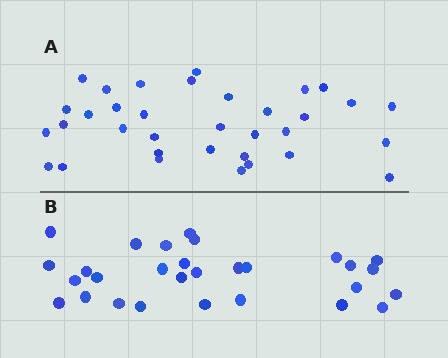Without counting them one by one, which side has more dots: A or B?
Region A (the top region) has more dots.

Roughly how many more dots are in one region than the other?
Region A has about 5 more dots than region B.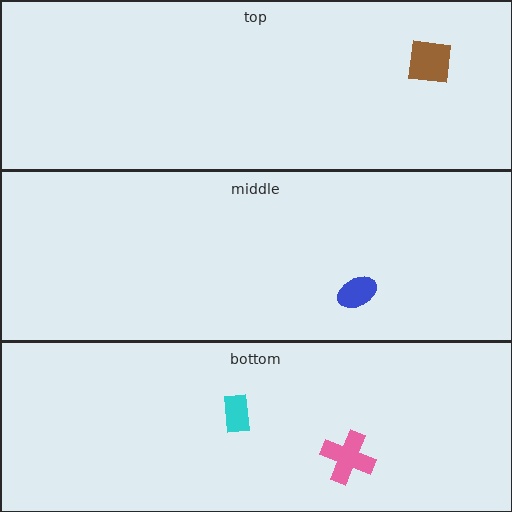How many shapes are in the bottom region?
2.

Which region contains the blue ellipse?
The middle region.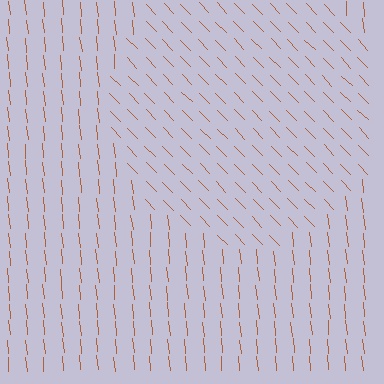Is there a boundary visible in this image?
Yes, there is a texture boundary formed by a change in line orientation.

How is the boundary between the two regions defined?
The boundary is defined purely by a change in line orientation (approximately 39 degrees difference). All lines are the same color and thickness.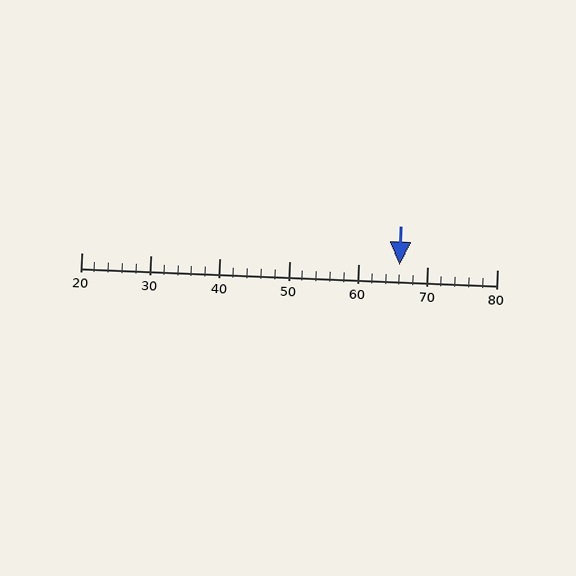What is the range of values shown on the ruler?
The ruler shows values from 20 to 80.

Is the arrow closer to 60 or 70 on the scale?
The arrow is closer to 70.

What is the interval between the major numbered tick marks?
The major tick marks are spaced 10 units apart.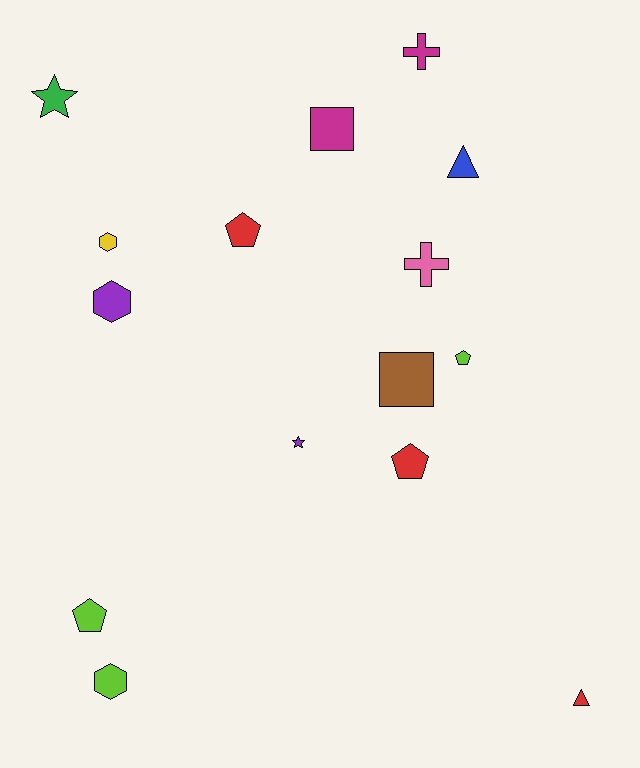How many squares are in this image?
There are 2 squares.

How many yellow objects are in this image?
There is 1 yellow object.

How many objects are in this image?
There are 15 objects.